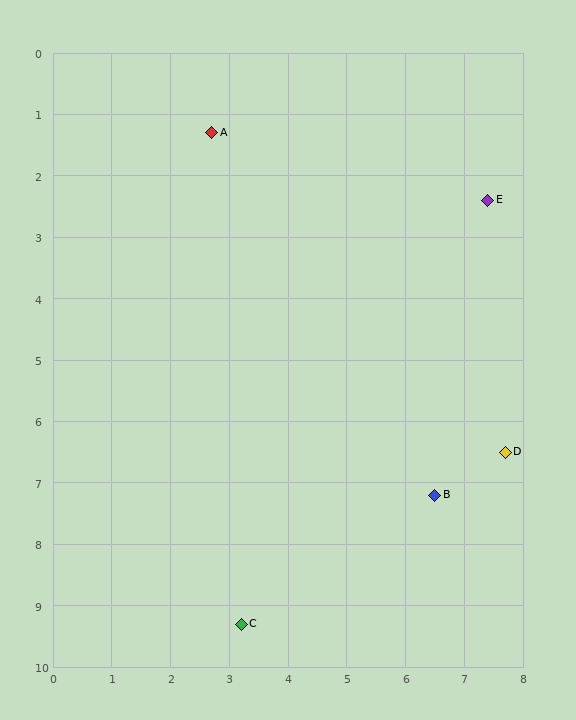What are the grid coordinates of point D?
Point D is at approximately (7.7, 6.5).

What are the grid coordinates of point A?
Point A is at approximately (2.7, 1.3).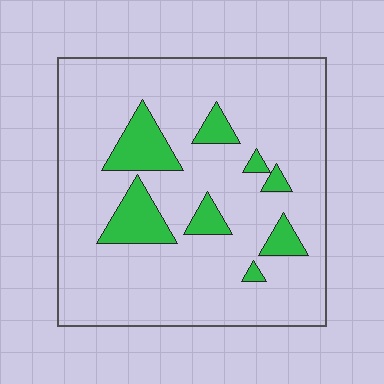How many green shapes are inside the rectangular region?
8.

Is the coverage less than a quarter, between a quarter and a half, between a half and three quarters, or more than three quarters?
Less than a quarter.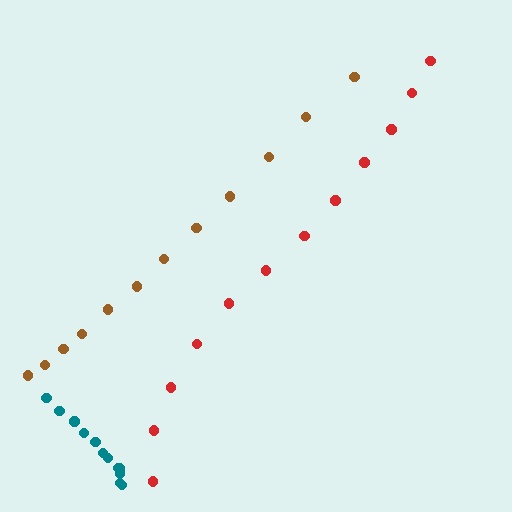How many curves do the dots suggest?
There are 3 distinct paths.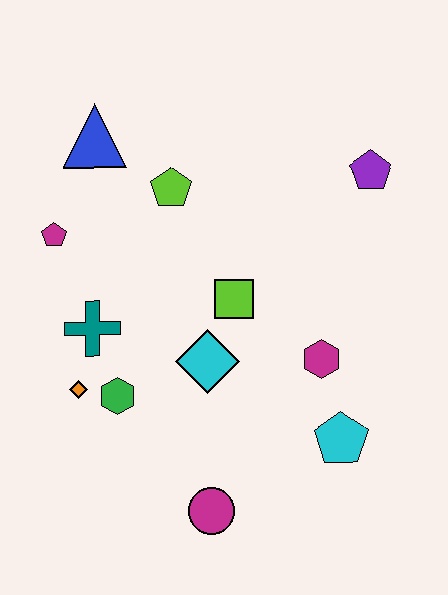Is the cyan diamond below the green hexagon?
No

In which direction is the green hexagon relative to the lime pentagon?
The green hexagon is below the lime pentagon.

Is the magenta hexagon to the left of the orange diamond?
No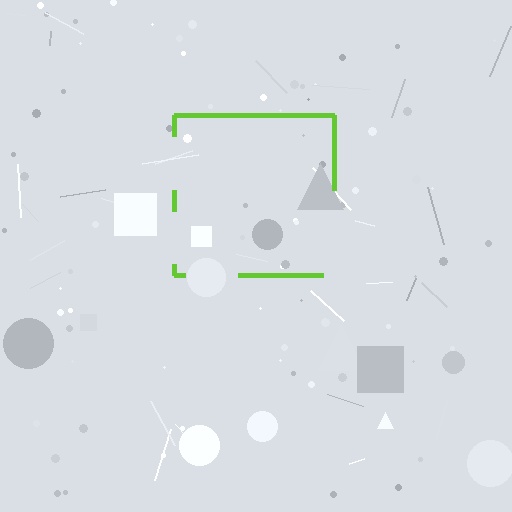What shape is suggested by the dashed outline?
The dashed outline suggests a square.